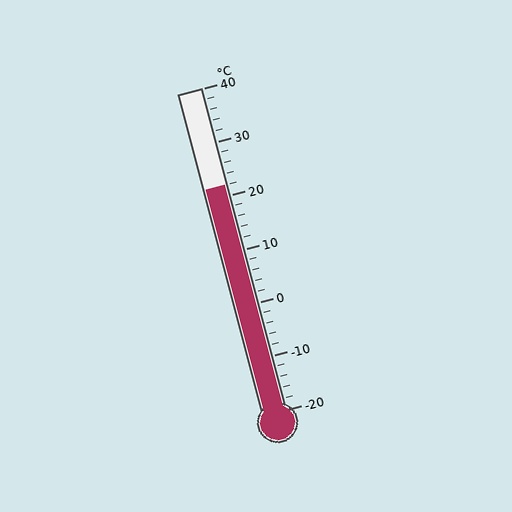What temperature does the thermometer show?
The thermometer shows approximately 22°C.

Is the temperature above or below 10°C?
The temperature is above 10°C.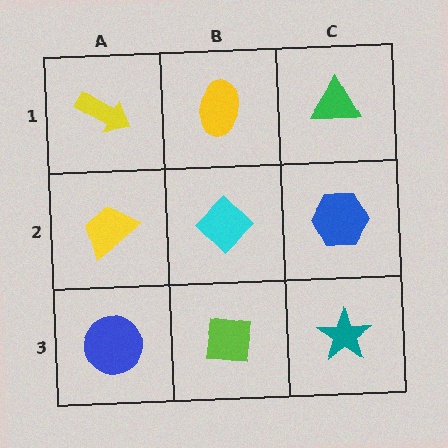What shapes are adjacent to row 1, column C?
A blue hexagon (row 2, column C), a yellow ellipse (row 1, column B).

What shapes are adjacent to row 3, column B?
A cyan diamond (row 2, column B), a blue circle (row 3, column A), a teal star (row 3, column C).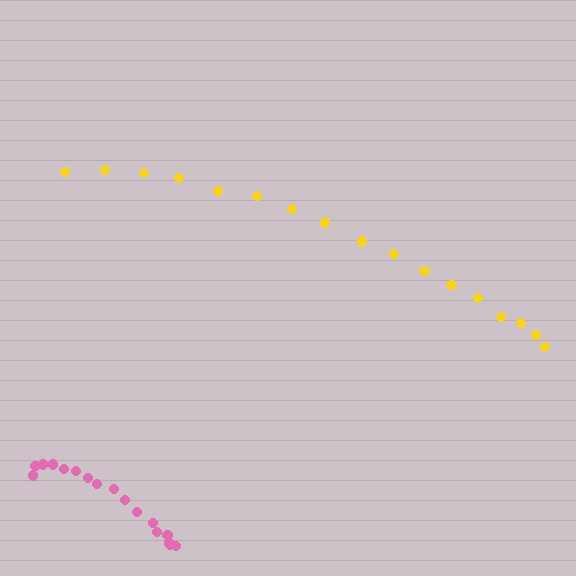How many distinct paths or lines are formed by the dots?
There are 2 distinct paths.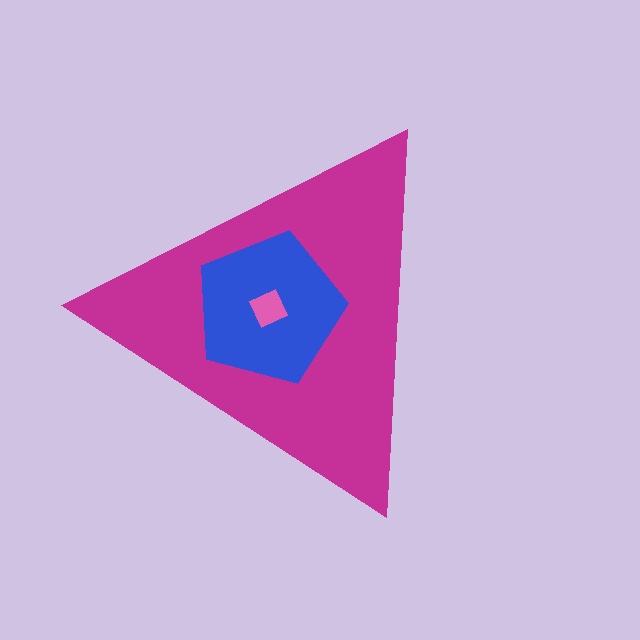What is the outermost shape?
The magenta triangle.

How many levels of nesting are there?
3.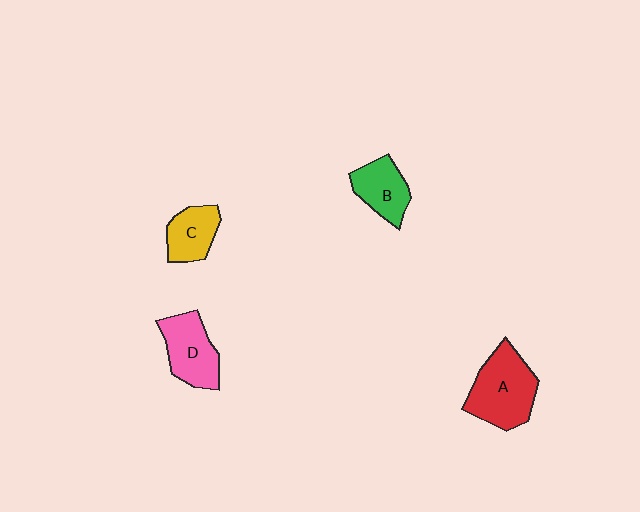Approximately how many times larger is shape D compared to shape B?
Approximately 1.2 times.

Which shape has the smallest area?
Shape C (yellow).